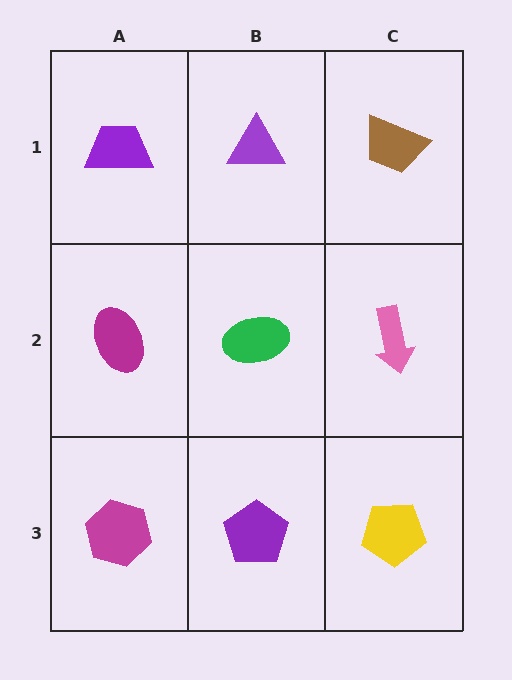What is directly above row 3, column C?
A pink arrow.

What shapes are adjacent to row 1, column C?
A pink arrow (row 2, column C), a purple triangle (row 1, column B).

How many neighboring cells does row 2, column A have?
3.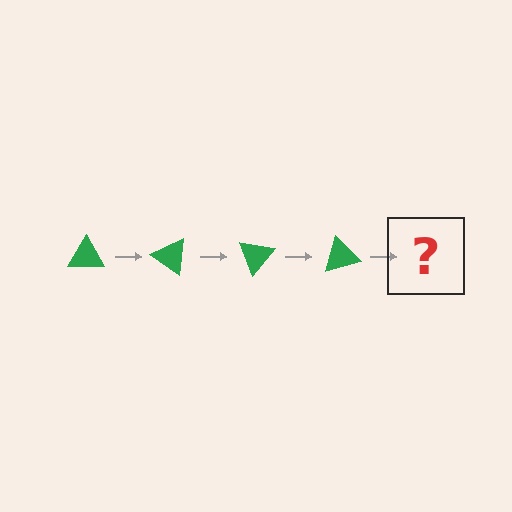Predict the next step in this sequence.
The next step is a green triangle rotated 140 degrees.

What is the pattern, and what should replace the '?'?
The pattern is that the triangle rotates 35 degrees each step. The '?' should be a green triangle rotated 140 degrees.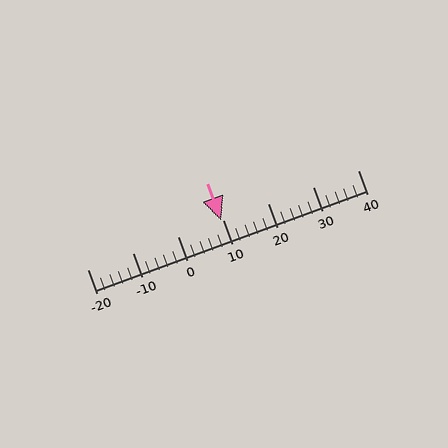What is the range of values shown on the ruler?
The ruler shows values from -20 to 40.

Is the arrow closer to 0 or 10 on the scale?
The arrow is closer to 10.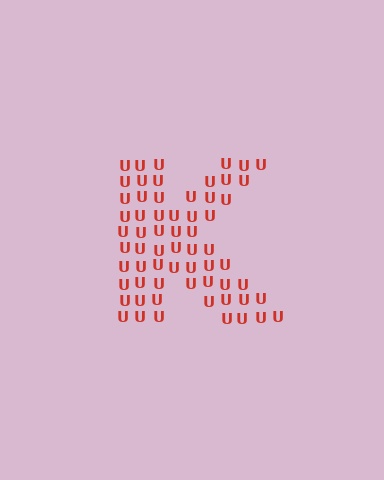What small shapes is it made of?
It is made of small letter U's.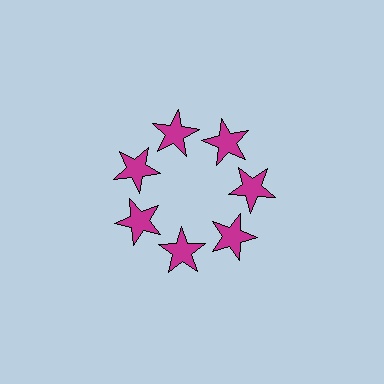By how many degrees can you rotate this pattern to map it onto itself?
The pattern maps onto itself every 51 degrees of rotation.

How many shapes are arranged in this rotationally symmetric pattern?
There are 7 shapes, arranged in 7 groups of 1.